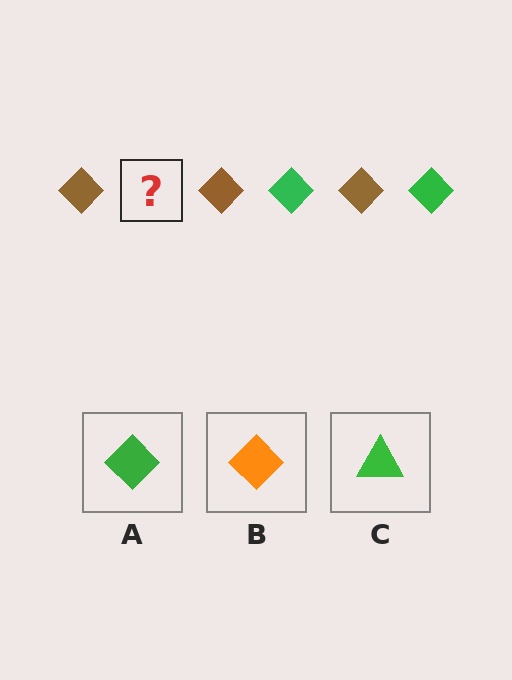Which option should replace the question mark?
Option A.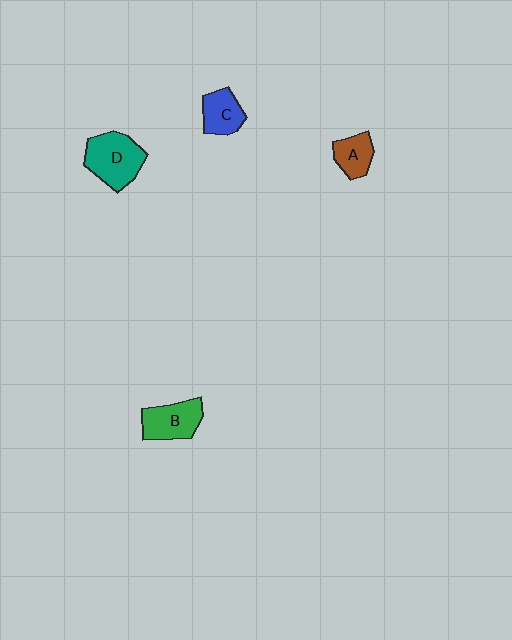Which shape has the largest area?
Shape D (teal).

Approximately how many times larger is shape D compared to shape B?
Approximately 1.3 times.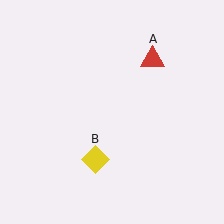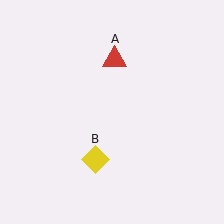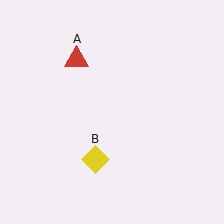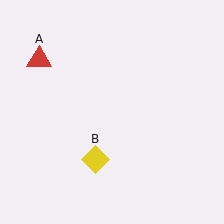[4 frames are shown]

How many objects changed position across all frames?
1 object changed position: red triangle (object A).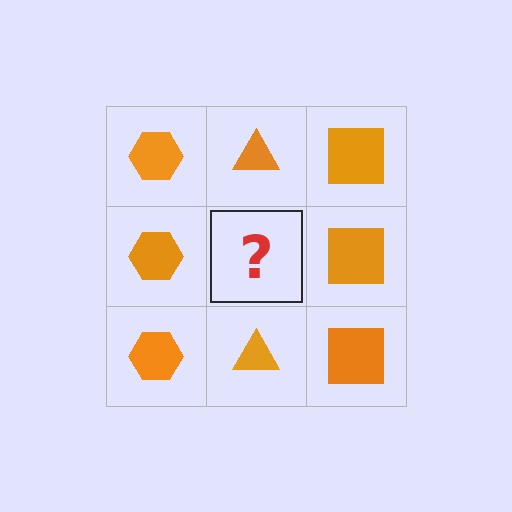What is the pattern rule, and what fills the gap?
The rule is that each column has a consistent shape. The gap should be filled with an orange triangle.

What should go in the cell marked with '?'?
The missing cell should contain an orange triangle.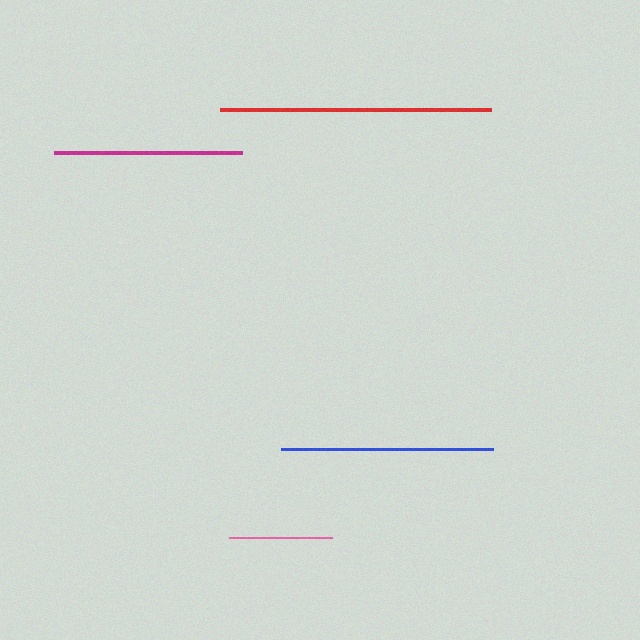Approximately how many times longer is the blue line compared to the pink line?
The blue line is approximately 2.1 times the length of the pink line.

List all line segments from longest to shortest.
From longest to shortest: red, blue, magenta, pink.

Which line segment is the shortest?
The pink line is the shortest at approximately 103 pixels.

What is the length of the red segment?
The red segment is approximately 271 pixels long.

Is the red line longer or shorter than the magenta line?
The red line is longer than the magenta line.